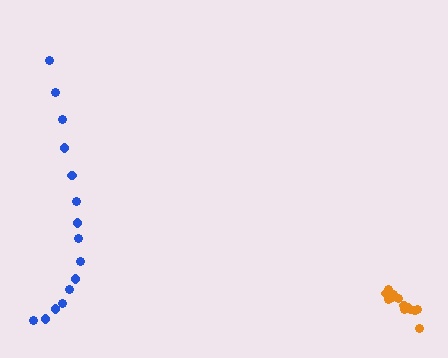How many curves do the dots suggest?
There are 2 distinct paths.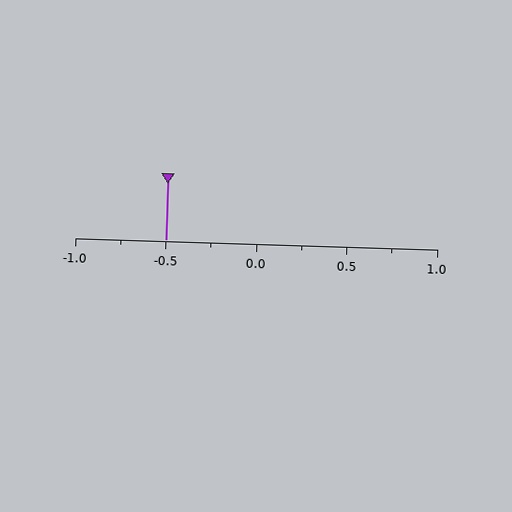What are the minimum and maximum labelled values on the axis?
The axis runs from -1.0 to 1.0.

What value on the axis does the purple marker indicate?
The marker indicates approximately -0.5.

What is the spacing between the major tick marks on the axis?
The major ticks are spaced 0.5 apart.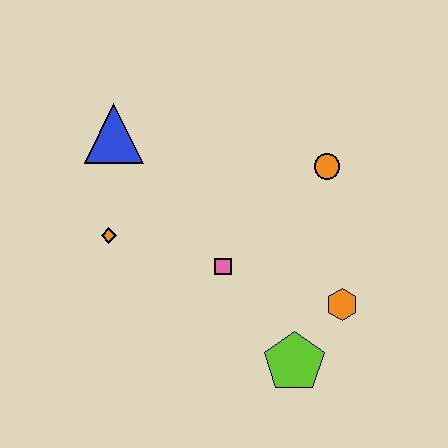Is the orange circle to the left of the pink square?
No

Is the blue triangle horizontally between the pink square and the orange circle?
No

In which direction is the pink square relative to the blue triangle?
The pink square is below the blue triangle.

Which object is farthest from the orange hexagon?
The blue triangle is farthest from the orange hexagon.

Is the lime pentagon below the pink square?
Yes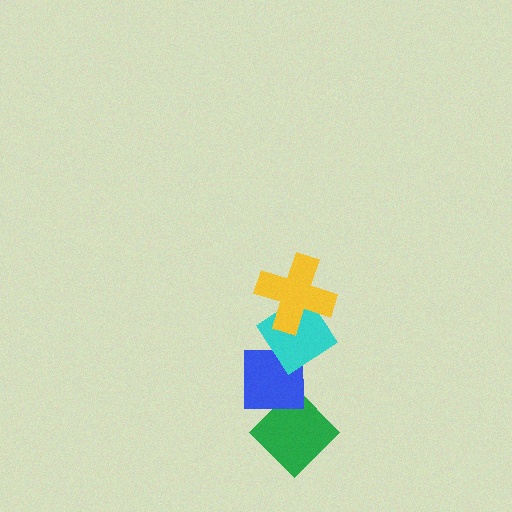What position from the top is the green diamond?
The green diamond is 4th from the top.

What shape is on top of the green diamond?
The blue square is on top of the green diamond.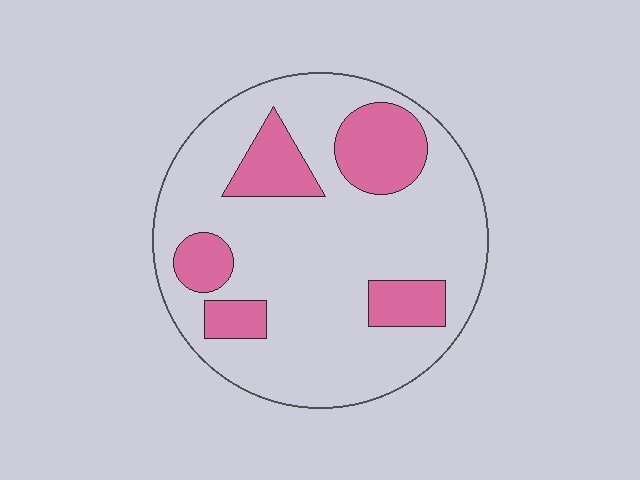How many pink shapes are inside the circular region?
5.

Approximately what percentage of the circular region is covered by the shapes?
Approximately 25%.